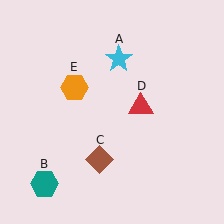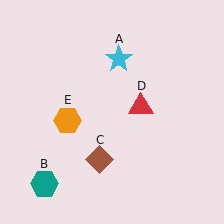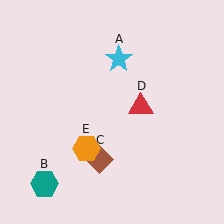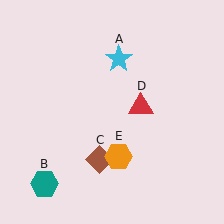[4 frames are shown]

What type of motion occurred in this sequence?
The orange hexagon (object E) rotated counterclockwise around the center of the scene.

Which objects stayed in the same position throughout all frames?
Cyan star (object A) and teal hexagon (object B) and brown diamond (object C) and red triangle (object D) remained stationary.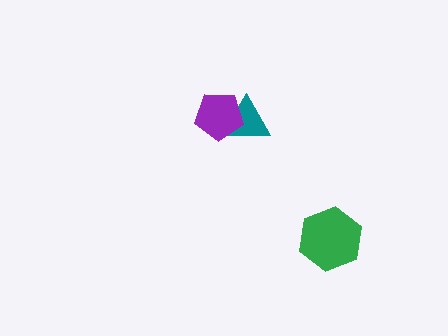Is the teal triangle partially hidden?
Yes, it is partially covered by another shape.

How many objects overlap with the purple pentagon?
1 object overlaps with the purple pentagon.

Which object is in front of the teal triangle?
The purple pentagon is in front of the teal triangle.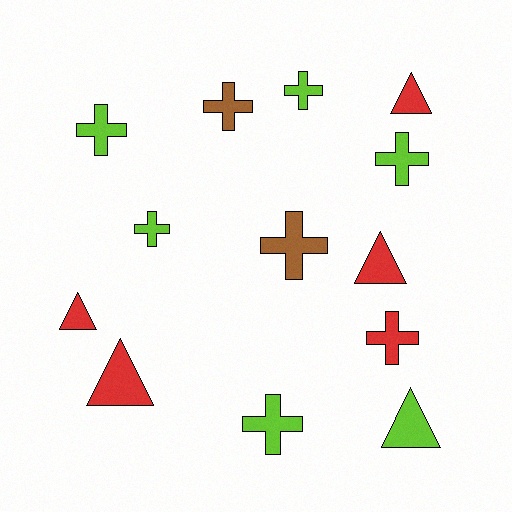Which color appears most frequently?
Lime, with 6 objects.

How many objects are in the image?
There are 13 objects.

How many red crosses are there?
There is 1 red cross.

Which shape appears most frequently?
Cross, with 8 objects.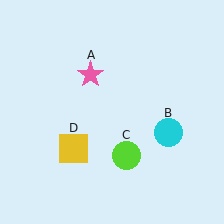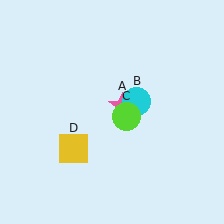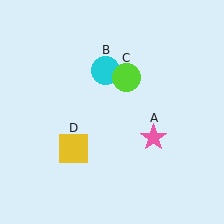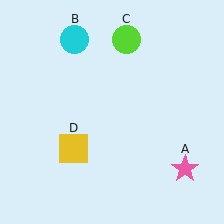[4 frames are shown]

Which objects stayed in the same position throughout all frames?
Yellow square (object D) remained stationary.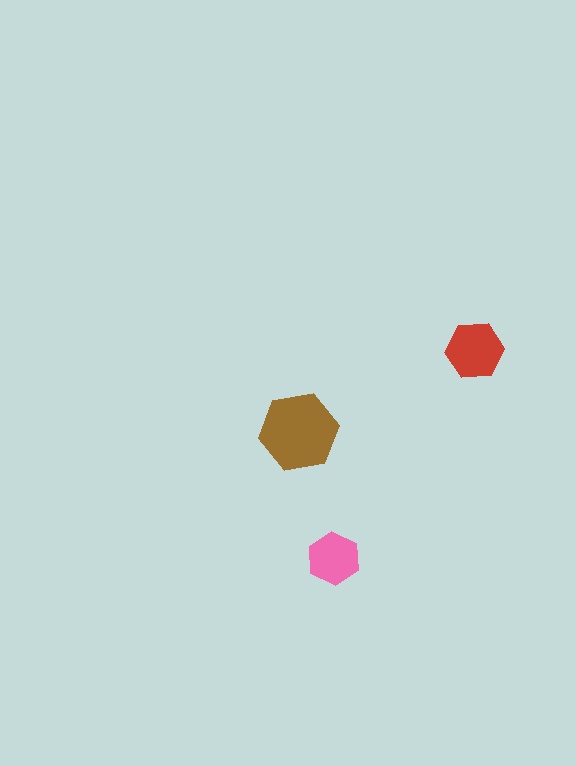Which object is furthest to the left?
The brown hexagon is leftmost.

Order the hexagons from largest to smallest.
the brown one, the red one, the pink one.